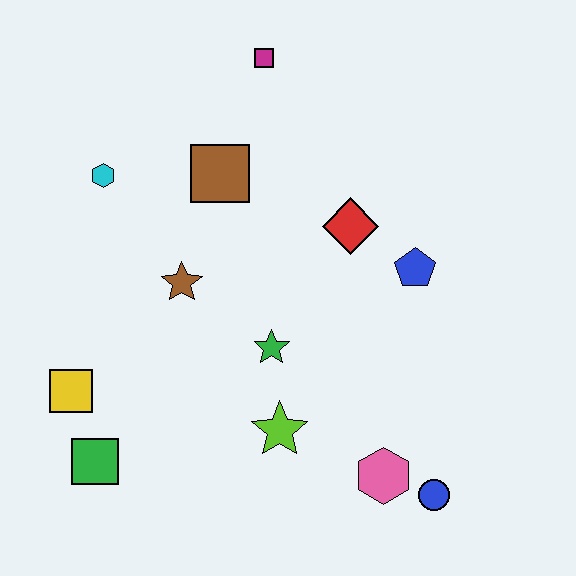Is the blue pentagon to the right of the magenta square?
Yes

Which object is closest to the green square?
The yellow square is closest to the green square.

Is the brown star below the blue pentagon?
Yes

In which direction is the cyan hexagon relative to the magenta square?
The cyan hexagon is to the left of the magenta square.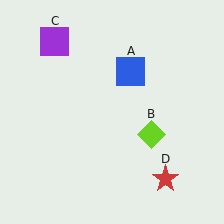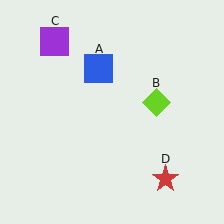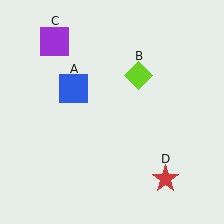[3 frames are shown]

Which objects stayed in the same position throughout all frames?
Purple square (object C) and red star (object D) remained stationary.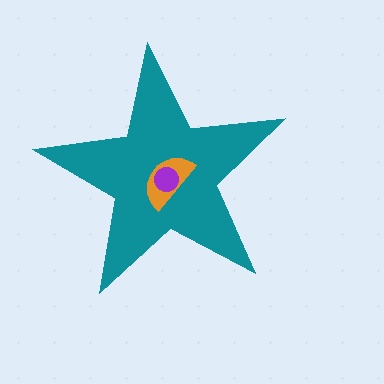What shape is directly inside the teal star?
The orange semicircle.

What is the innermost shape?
The purple circle.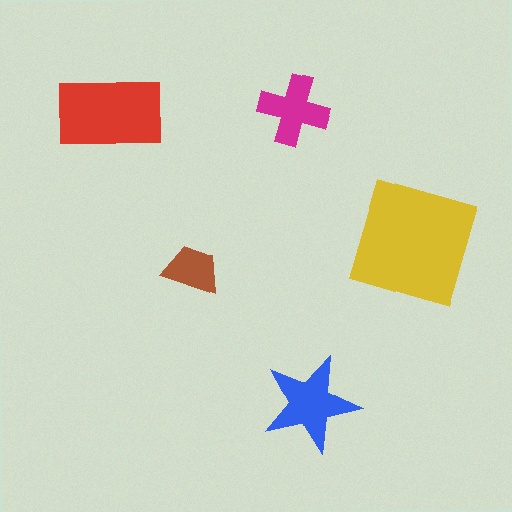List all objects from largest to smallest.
The yellow square, the red rectangle, the blue star, the magenta cross, the brown trapezoid.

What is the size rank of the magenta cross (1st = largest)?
4th.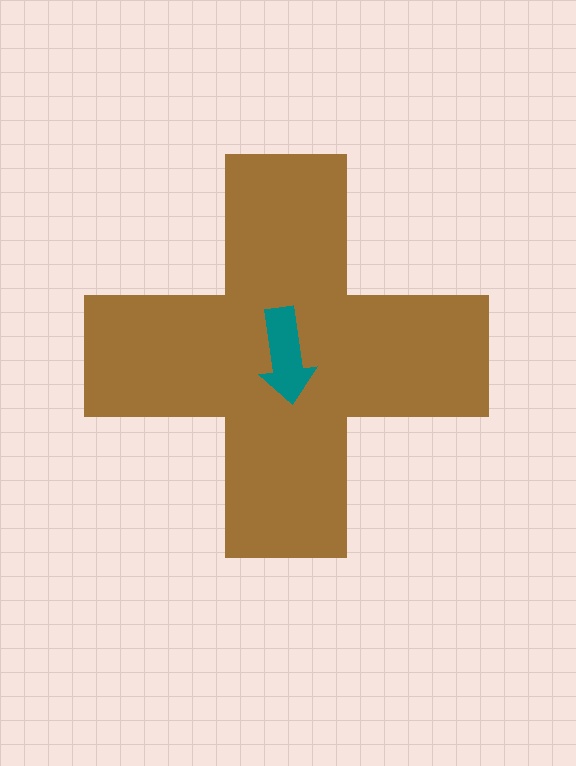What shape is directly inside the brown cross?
The teal arrow.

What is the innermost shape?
The teal arrow.